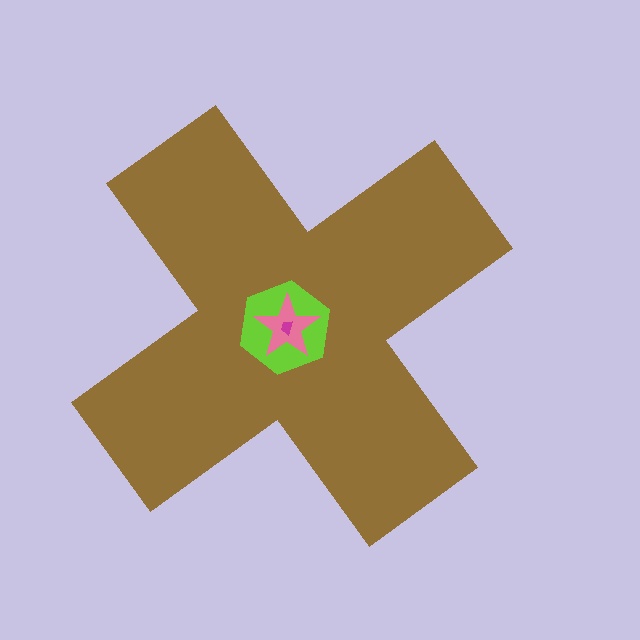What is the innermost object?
The magenta trapezoid.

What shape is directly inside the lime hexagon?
The pink star.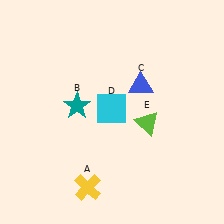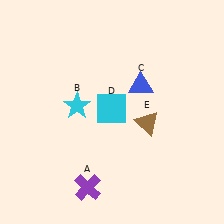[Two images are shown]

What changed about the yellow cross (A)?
In Image 1, A is yellow. In Image 2, it changed to purple.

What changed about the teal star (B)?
In Image 1, B is teal. In Image 2, it changed to cyan.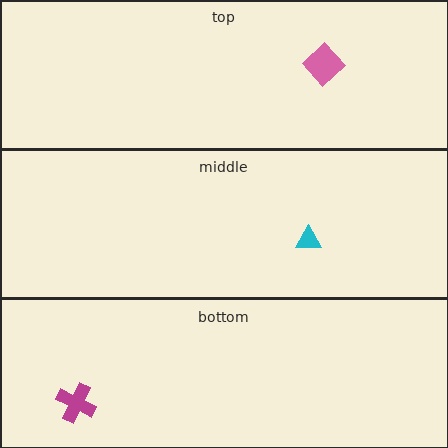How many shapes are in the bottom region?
1.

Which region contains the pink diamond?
The top region.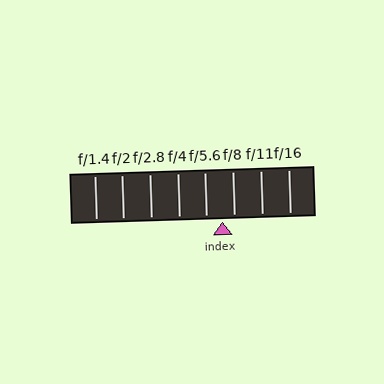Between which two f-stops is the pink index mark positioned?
The index mark is between f/5.6 and f/8.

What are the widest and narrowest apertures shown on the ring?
The widest aperture shown is f/1.4 and the narrowest is f/16.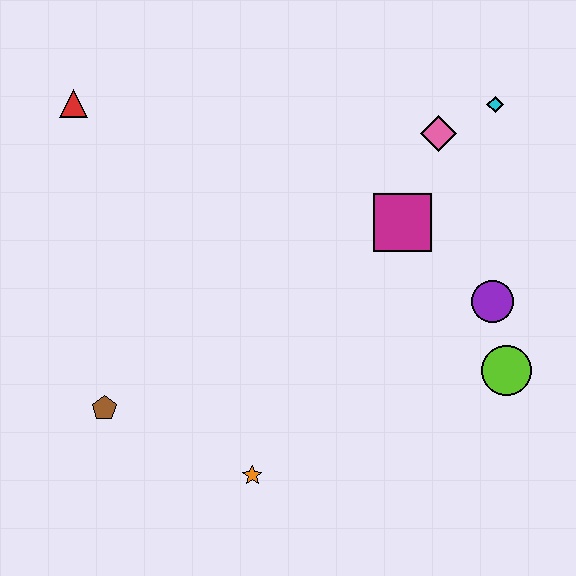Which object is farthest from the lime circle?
The red triangle is farthest from the lime circle.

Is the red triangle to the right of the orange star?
No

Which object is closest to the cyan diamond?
The pink diamond is closest to the cyan diamond.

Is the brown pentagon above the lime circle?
No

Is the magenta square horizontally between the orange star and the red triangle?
No